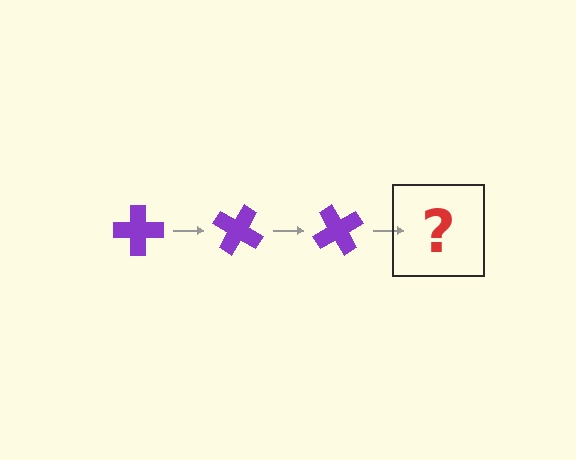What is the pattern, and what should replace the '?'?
The pattern is that the cross rotates 30 degrees each step. The '?' should be a purple cross rotated 90 degrees.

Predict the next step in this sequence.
The next step is a purple cross rotated 90 degrees.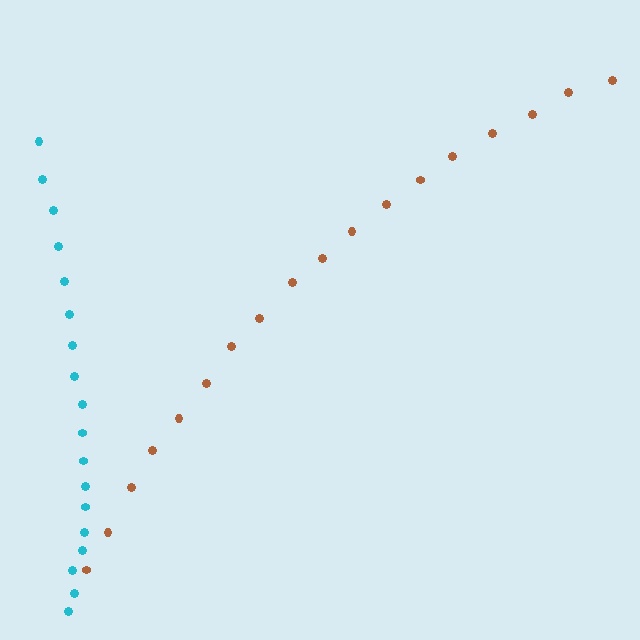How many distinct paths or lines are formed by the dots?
There are 2 distinct paths.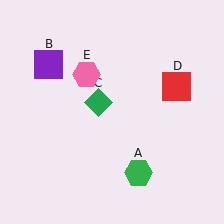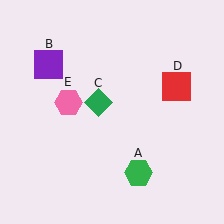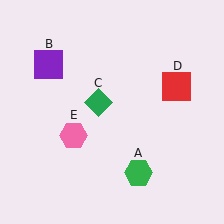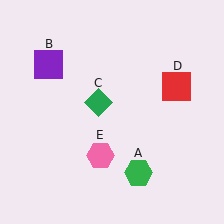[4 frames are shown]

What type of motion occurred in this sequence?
The pink hexagon (object E) rotated counterclockwise around the center of the scene.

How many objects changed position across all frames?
1 object changed position: pink hexagon (object E).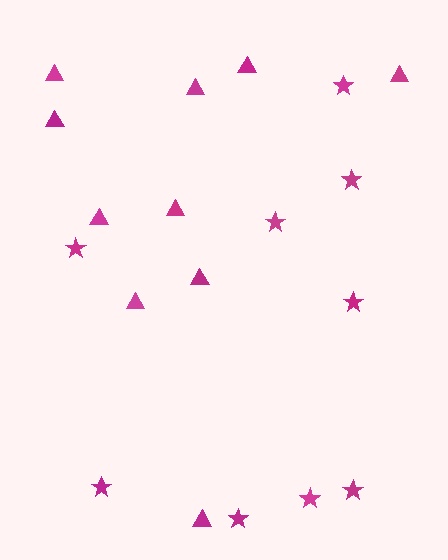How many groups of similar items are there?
There are 2 groups: one group of triangles (10) and one group of stars (9).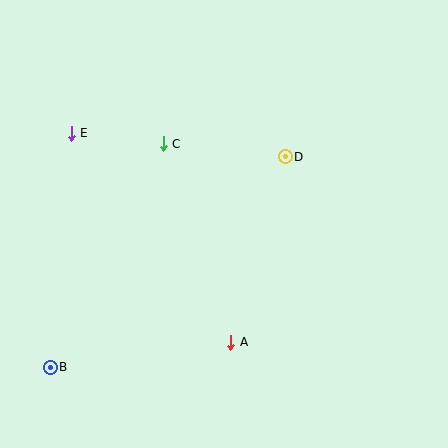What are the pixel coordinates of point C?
Point C is at (163, 144).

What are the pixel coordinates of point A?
Point A is at (231, 342).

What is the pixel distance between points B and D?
The distance between B and D is 316 pixels.